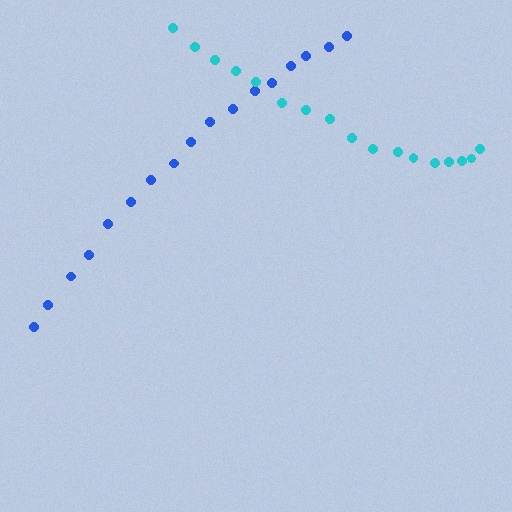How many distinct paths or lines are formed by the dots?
There are 2 distinct paths.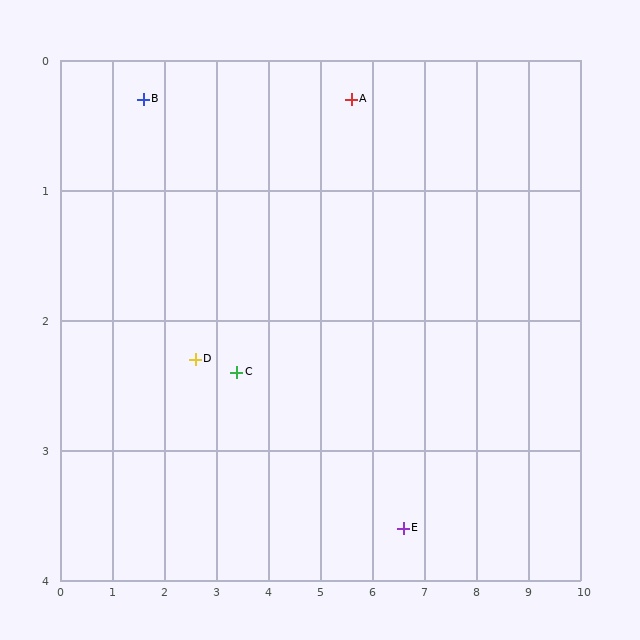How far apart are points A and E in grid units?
Points A and E are about 3.4 grid units apart.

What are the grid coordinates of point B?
Point B is at approximately (1.6, 0.3).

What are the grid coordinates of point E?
Point E is at approximately (6.6, 3.6).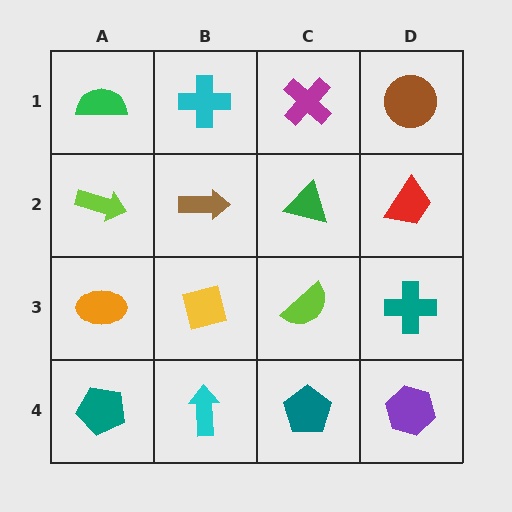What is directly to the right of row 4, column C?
A purple hexagon.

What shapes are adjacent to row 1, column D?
A red trapezoid (row 2, column D), a magenta cross (row 1, column C).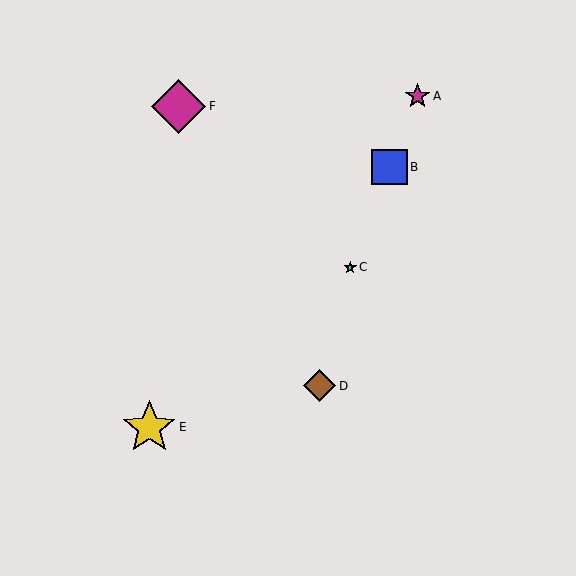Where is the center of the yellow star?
The center of the yellow star is at (149, 427).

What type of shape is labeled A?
Shape A is a magenta star.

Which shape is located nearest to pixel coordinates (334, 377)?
The brown diamond (labeled D) at (320, 386) is nearest to that location.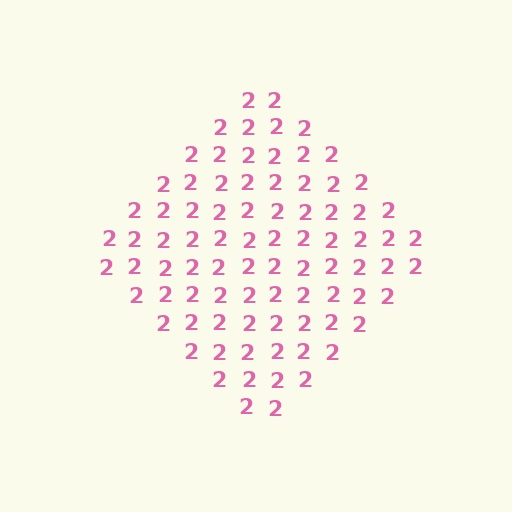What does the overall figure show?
The overall figure shows a diamond.